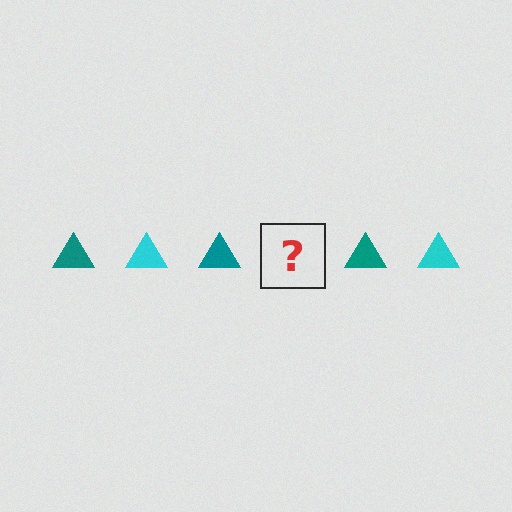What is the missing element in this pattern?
The missing element is a cyan triangle.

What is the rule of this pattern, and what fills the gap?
The rule is that the pattern cycles through teal, cyan triangles. The gap should be filled with a cyan triangle.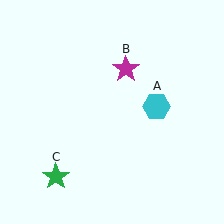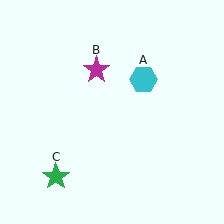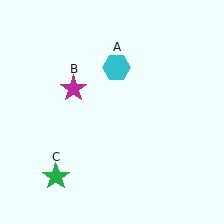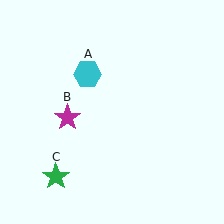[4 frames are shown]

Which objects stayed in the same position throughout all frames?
Green star (object C) remained stationary.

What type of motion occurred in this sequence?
The cyan hexagon (object A), magenta star (object B) rotated counterclockwise around the center of the scene.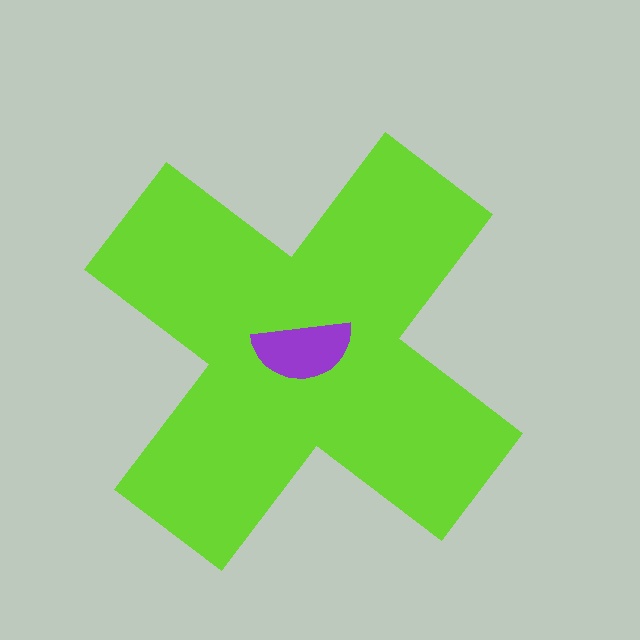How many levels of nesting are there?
2.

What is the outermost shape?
The lime cross.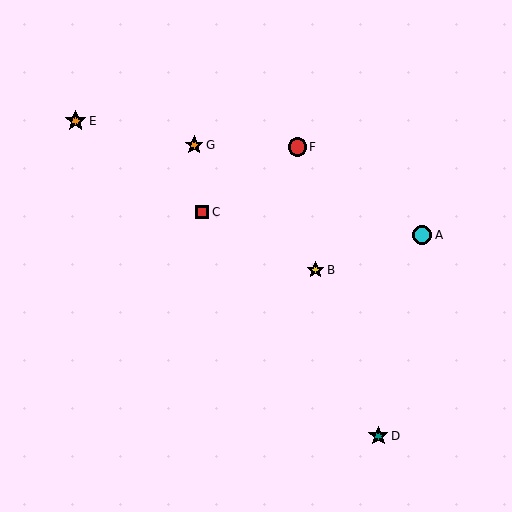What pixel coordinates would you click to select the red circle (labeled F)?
Click at (297, 147) to select the red circle F.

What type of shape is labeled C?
Shape C is a red square.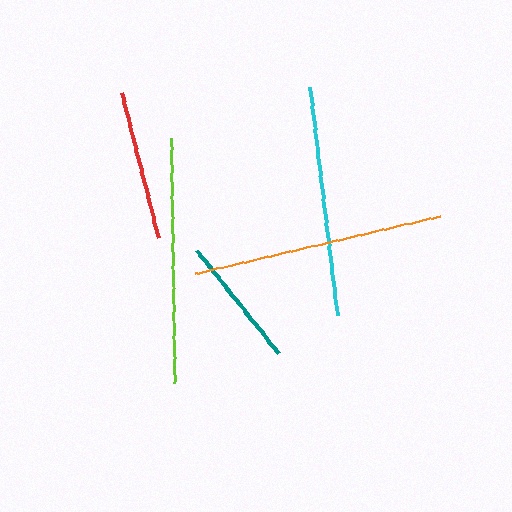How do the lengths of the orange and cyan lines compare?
The orange and cyan lines are approximately the same length.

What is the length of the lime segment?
The lime segment is approximately 245 pixels long.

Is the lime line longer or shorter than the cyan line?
The lime line is longer than the cyan line.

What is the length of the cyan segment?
The cyan segment is approximately 229 pixels long.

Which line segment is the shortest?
The teal line is the shortest at approximately 132 pixels.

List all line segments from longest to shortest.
From longest to shortest: orange, lime, cyan, red, teal.